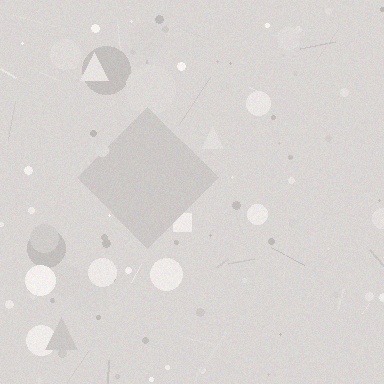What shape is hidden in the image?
A diamond is hidden in the image.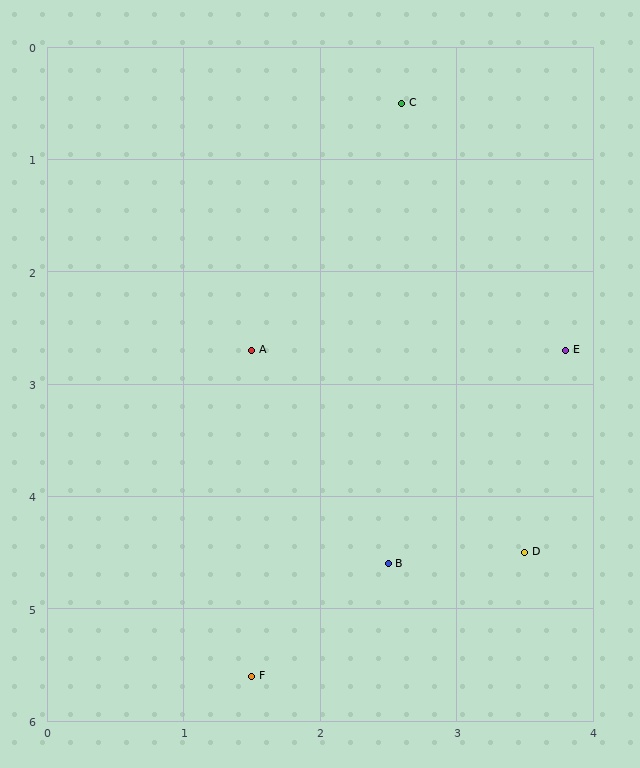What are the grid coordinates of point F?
Point F is at approximately (1.5, 5.6).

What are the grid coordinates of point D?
Point D is at approximately (3.5, 4.5).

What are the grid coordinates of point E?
Point E is at approximately (3.8, 2.7).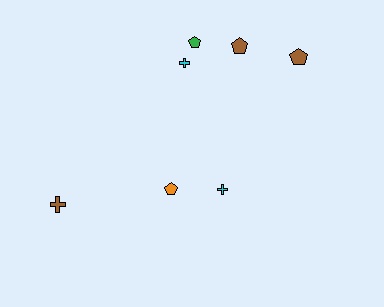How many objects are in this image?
There are 7 objects.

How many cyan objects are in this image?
There are 2 cyan objects.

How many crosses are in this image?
There are 3 crosses.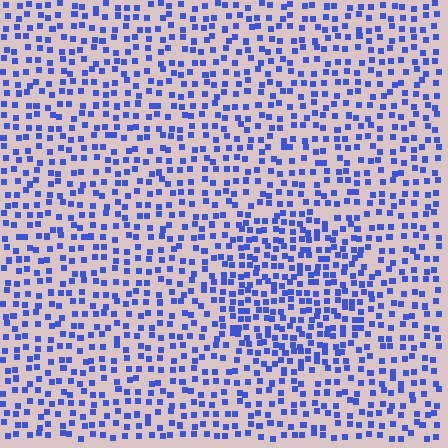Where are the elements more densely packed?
The elements are more densely packed inside the circle boundary.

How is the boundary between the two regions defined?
The boundary is defined by a change in element density (approximately 1.6x ratio). All elements are the same color, size, and shape.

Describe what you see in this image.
The image contains small blue elements arranged at two different densities. A circle-shaped region is visible where the elements are more densely packed than the surrounding area.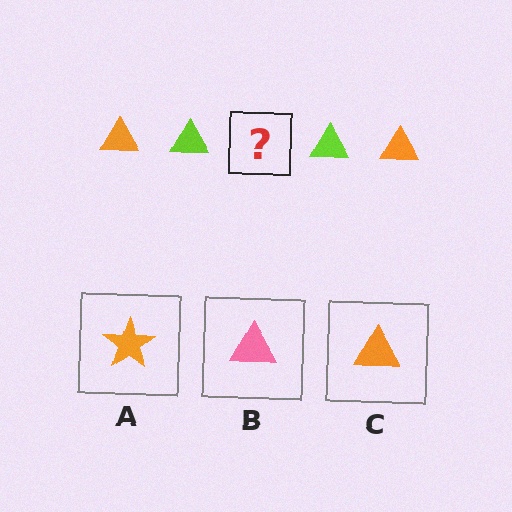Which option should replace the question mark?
Option C.